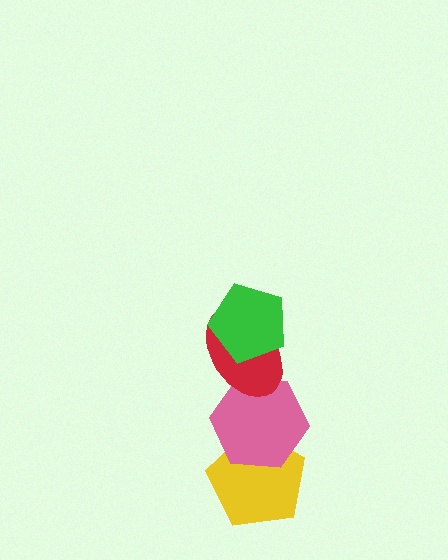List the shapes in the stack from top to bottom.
From top to bottom: the green pentagon, the red ellipse, the pink hexagon, the yellow pentagon.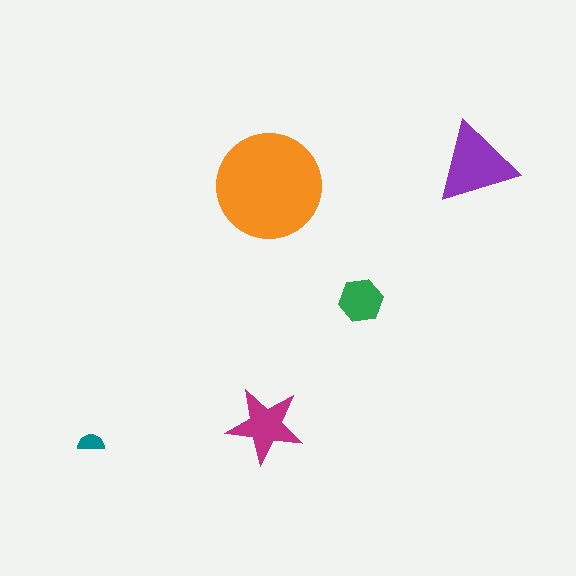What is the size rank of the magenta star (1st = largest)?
3rd.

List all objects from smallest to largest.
The teal semicircle, the green hexagon, the magenta star, the purple triangle, the orange circle.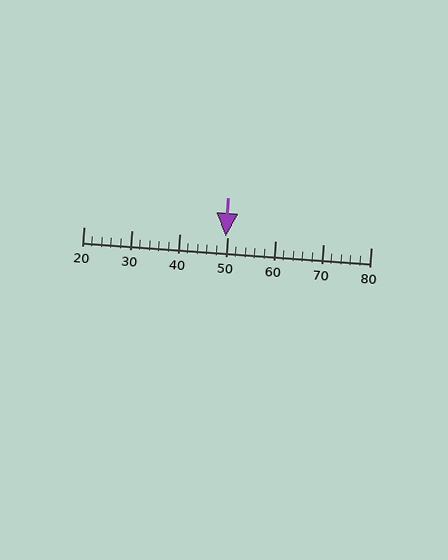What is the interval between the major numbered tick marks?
The major tick marks are spaced 10 units apart.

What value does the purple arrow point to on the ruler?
The purple arrow points to approximately 50.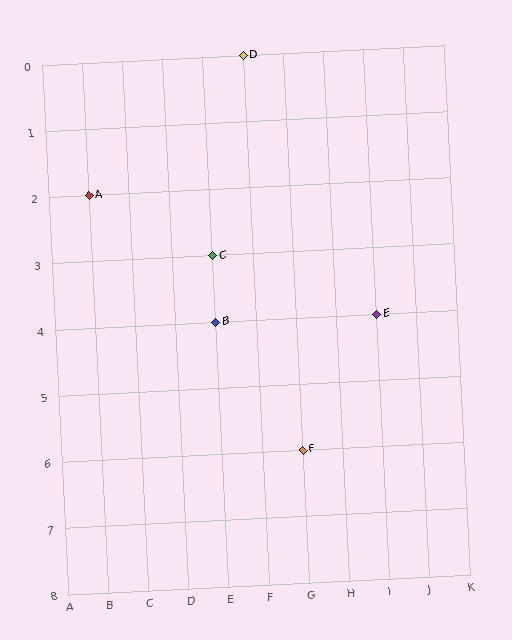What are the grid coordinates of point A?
Point A is at grid coordinates (B, 2).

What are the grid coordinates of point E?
Point E is at grid coordinates (I, 4).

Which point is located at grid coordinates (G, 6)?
Point F is at (G, 6).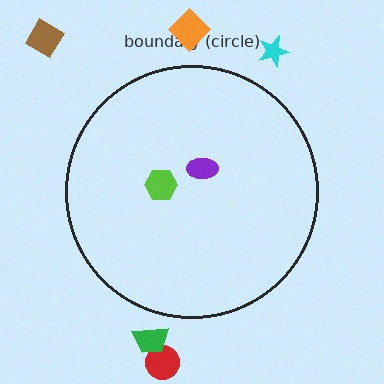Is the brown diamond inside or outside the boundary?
Outside.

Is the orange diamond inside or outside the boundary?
Outside.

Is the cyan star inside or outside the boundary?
Outside.